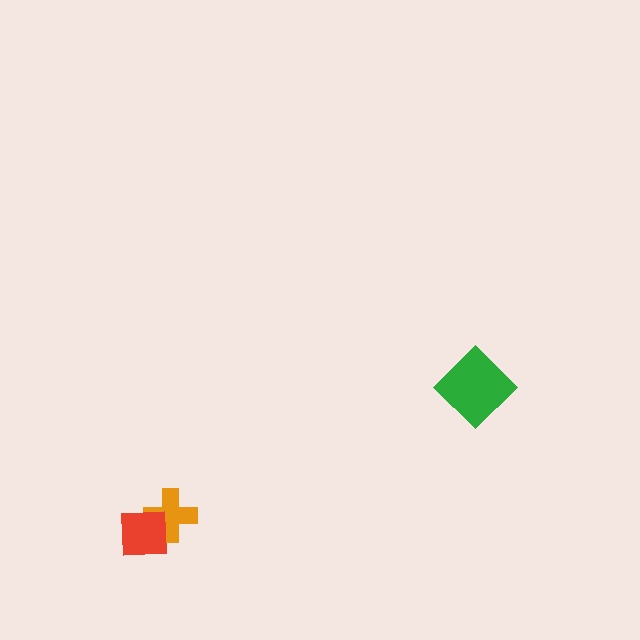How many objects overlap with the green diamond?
0 objects overlap with the green diamond.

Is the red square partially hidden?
No, no other shape covers it.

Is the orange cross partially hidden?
Yes, it is partially covered by another shape.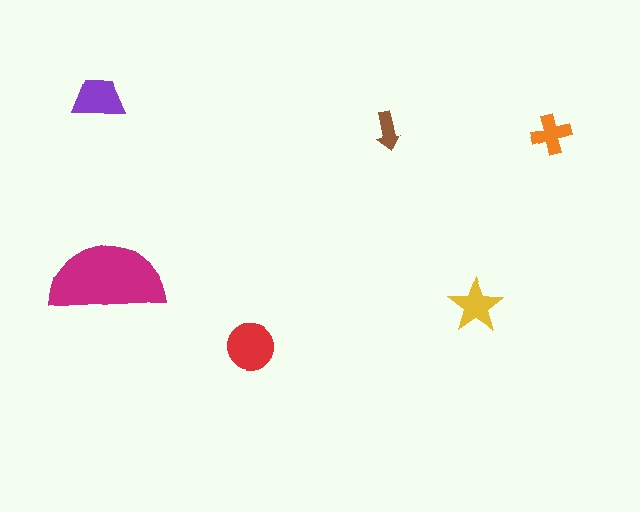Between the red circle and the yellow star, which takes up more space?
The red circle.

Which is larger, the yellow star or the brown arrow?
The yellow star.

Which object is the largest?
The magenta semicircle.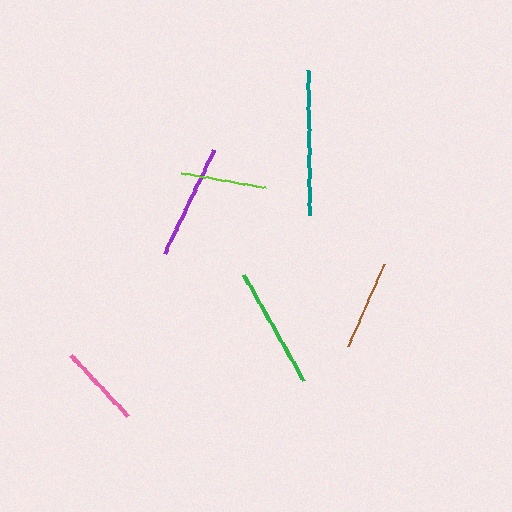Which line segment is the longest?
The teal line is the longest at approximately 145 pixels.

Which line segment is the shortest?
The pink line is the shortest at approximately 84 pixels.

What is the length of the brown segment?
The brown segment is approximately 89 pixels long.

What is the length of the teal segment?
The teal segment is approximately 145 pixels long.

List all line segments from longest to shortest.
From longest to shortest: teal, green, purple, brown, lime, pink.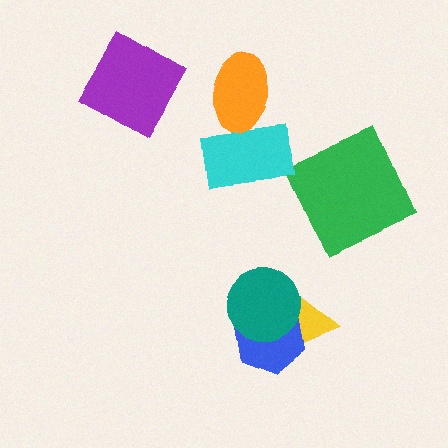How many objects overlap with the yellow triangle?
2 objects overlap with the yellow triangle.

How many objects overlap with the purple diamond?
0 objects overlap with the purple diamond.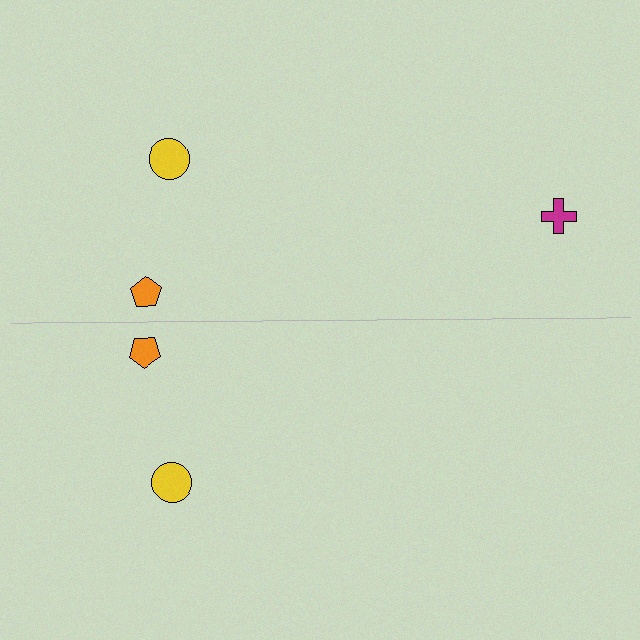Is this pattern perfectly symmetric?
No, the pattern is not perfectly symmetric. A magenta cross is missing from the bottom side.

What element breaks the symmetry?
A magenta cross is missing from the bottom side.